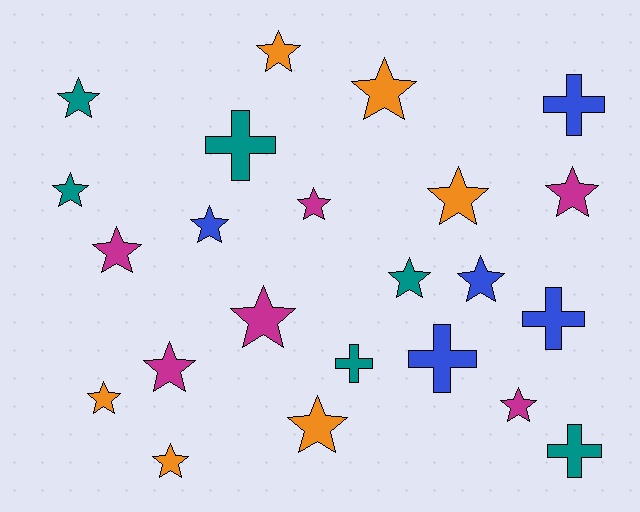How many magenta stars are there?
There are 6 magenta stars.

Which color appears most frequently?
Magenta, with 6 objects.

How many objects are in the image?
There are 23 objects.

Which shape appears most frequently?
Star, with 17 objects.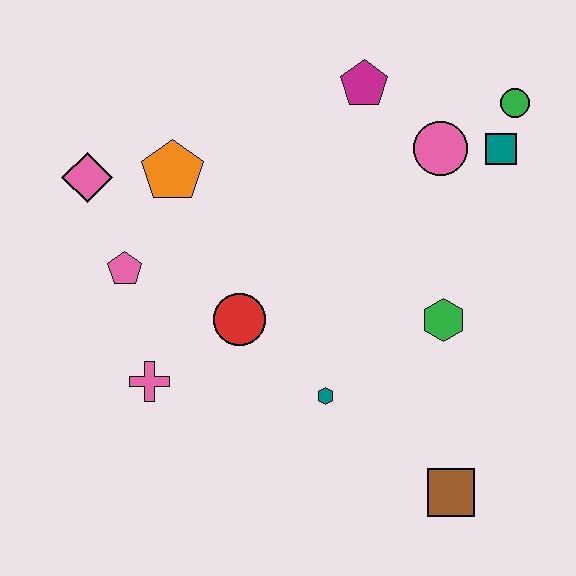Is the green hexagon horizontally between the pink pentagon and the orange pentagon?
No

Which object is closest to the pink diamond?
The orange pentagon is closest to the pink diamond.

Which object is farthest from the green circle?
The pink cross is farthest from the green circle.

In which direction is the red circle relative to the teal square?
The red circle is to the left of the teal square.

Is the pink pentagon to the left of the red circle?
Yes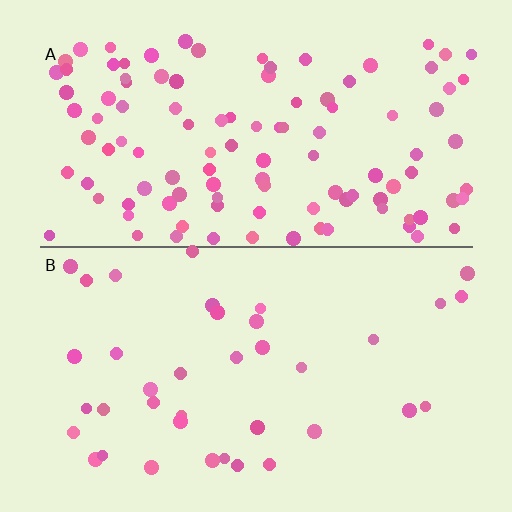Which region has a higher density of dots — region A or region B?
A (the top).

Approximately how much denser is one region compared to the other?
Approximately 2.9× — region A over region B.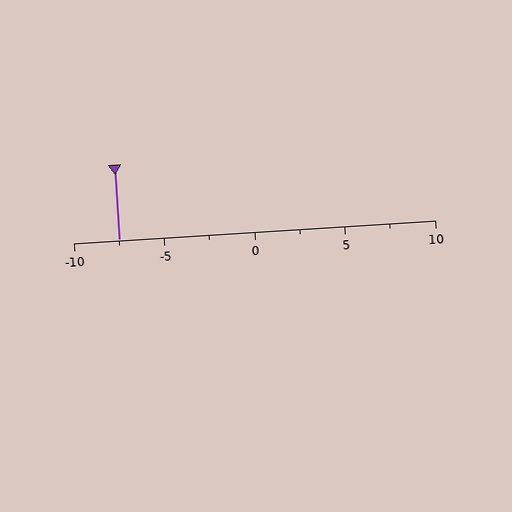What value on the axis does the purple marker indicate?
The marker indicates approximately -7.5.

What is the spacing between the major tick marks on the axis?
The major ticks are spaced 5 apart.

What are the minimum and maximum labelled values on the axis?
The axis runs from -10 to 10.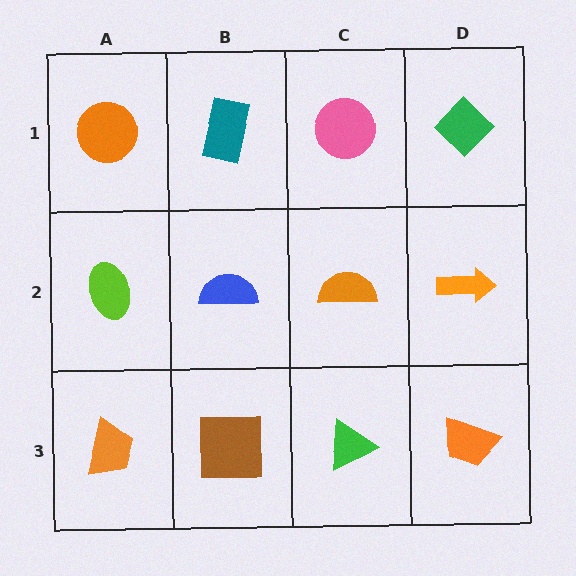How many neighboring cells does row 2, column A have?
3.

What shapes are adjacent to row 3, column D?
An orange arrow (row 2, column D), a green triangle (row 3, column C).